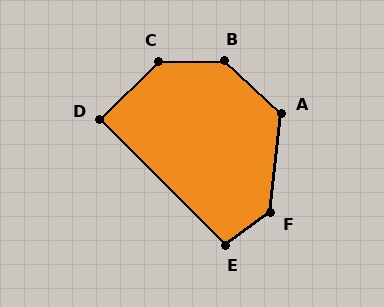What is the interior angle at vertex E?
Approximately 98 degrees (obtuse).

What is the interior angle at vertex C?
Approximately 135 degrees (obtuse).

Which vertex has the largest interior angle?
B, at approximately 137 degrees.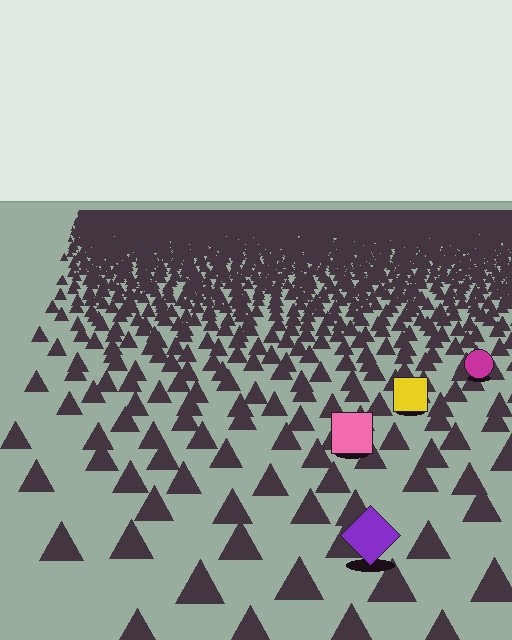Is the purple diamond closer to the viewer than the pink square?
Yes. The purple diamond is closer — you can tell from the texture gradient: the ground texture is coarser near it.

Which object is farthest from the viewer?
The magenta circle is farthest from the viewer. It appears smaller and the ground texture around it is denser.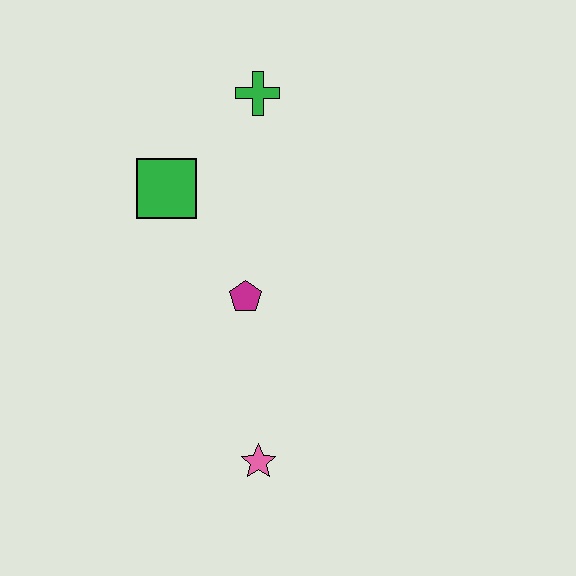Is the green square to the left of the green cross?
Yes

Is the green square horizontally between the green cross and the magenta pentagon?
No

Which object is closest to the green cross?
The green square is closest to the green cross.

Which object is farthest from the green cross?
The pink star is farthest from the green cross.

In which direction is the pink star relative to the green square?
The pink star is below the green square.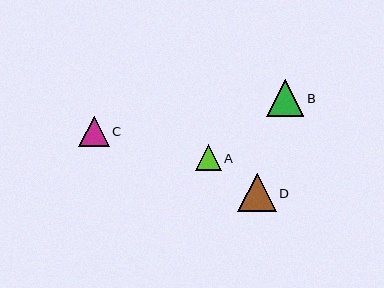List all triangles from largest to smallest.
From largest to smallest: D, B, C, A.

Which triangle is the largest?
Triangle D is the largest with a size of approximately 39 pixels.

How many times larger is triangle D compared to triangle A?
Triangle D is approximately 1.5 times the size of triangle A.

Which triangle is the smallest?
Triangle A is the smallest with a size of approximately 26 pixels.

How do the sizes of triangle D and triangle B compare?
Triangle D and triangle B are approximately the same size.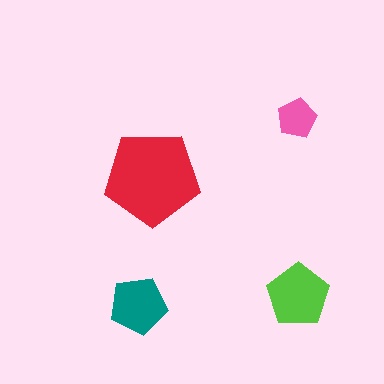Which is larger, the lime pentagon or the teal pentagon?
The lime one.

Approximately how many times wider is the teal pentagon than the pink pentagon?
About 1.5 times wider.